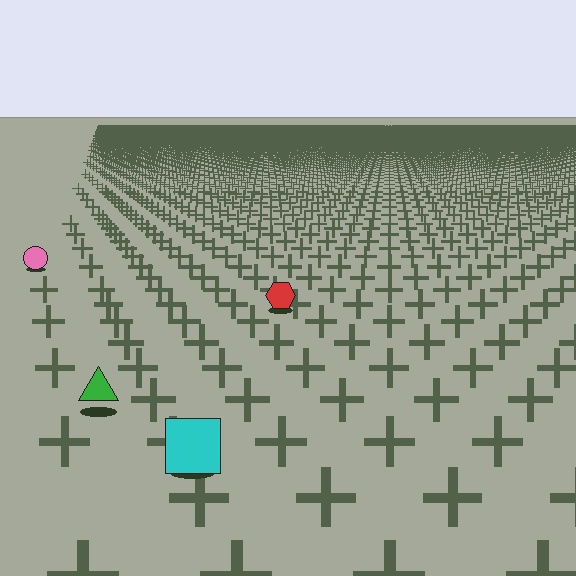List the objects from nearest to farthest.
From nearest to farthest: the cyan square, the green triangle, the red hexagon, the pink circle.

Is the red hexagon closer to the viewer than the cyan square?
No. The cyan square is closer — you can tell from the texture gradient: the ground texture is coarser near it.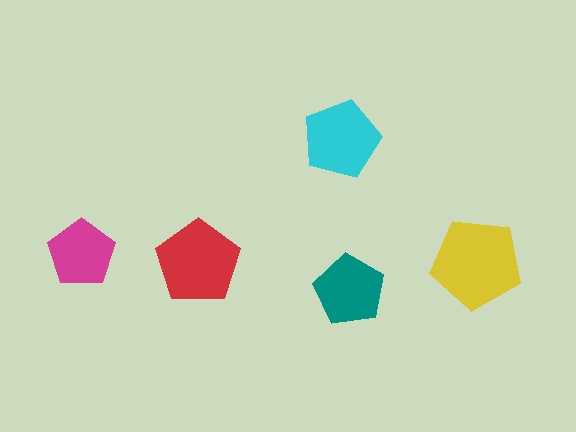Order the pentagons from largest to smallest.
the yellow one, the red one, the cyan one, the teal one, the magenta one.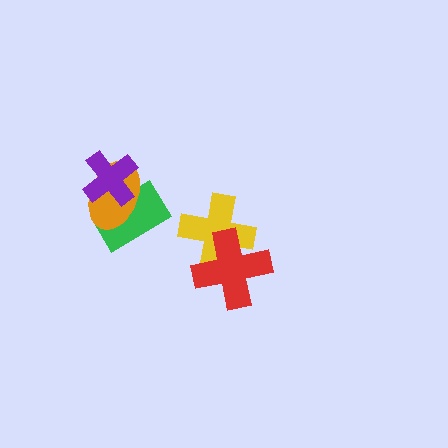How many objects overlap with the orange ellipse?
2 objects overlap with the orange ellipse.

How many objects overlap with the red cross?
1 object overlaps with the red cross.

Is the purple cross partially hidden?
No, no other shape covers it.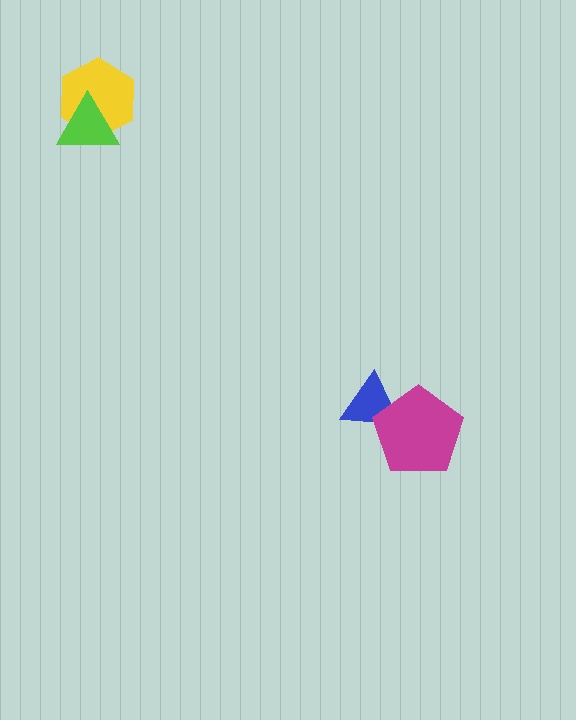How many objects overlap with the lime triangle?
1 object overlaps with the lime triangle.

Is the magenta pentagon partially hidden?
No, no other shape covers it.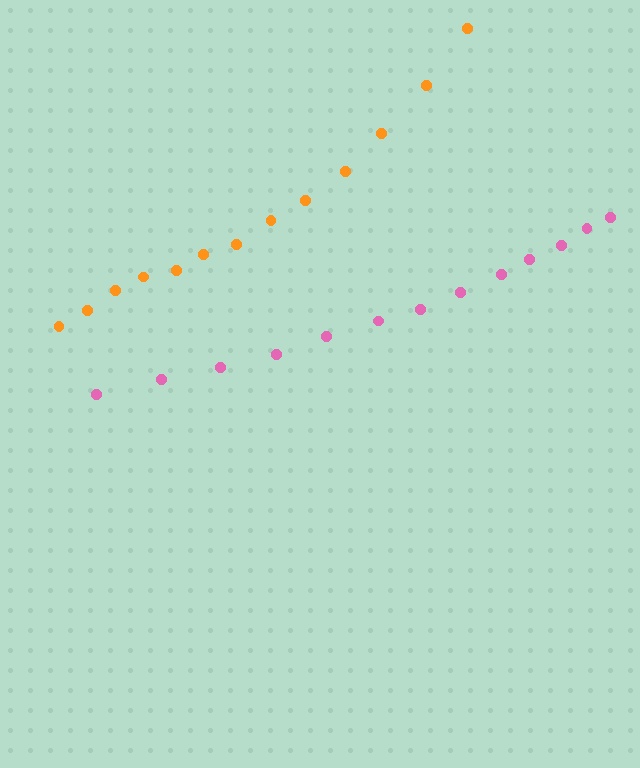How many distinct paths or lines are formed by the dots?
There are 2 distinct paths.